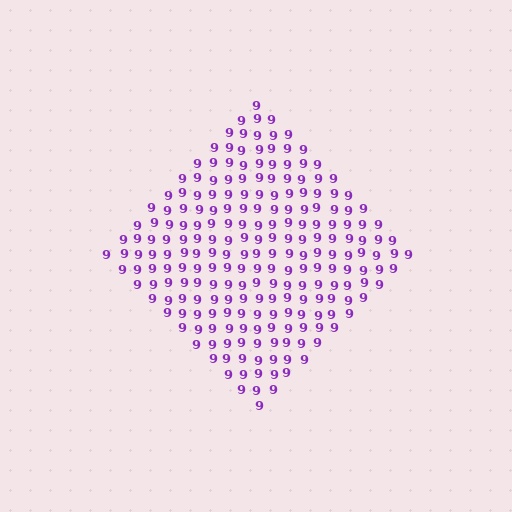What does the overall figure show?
The overall figure shows a diamond.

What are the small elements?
The small elements are digit 9's.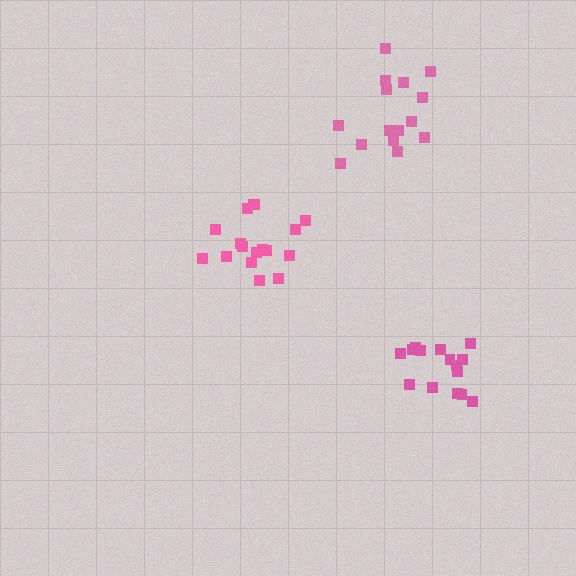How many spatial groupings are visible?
There are 3 spatial groupings.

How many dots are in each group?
Group 1: 17 dots, Group 2: 16 dots, Group 3: 15 dots (48 total).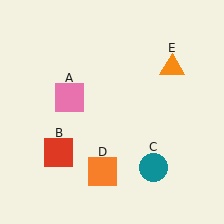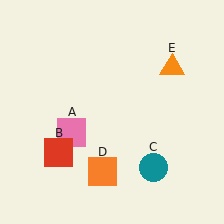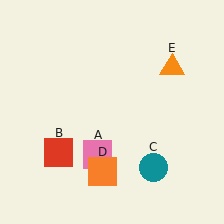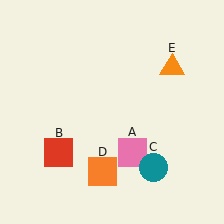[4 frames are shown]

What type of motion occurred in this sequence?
The pink square (object A) rotated counterclockwise around the center of the scene.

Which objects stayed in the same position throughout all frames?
Red square (object B) and teal circle (object C) and orange square (object D) and orange triangle (object E) remained stationary.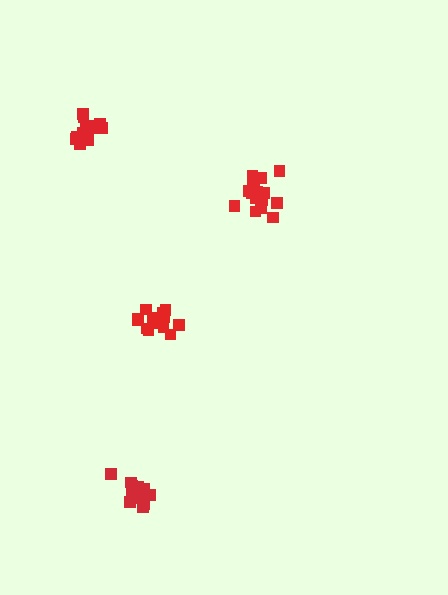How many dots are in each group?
Group 1: 13 dots, Group 2: 13 dots, Group 3: 13 dots, Group 4: 17 dots (56 total).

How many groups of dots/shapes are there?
There are 4 groups.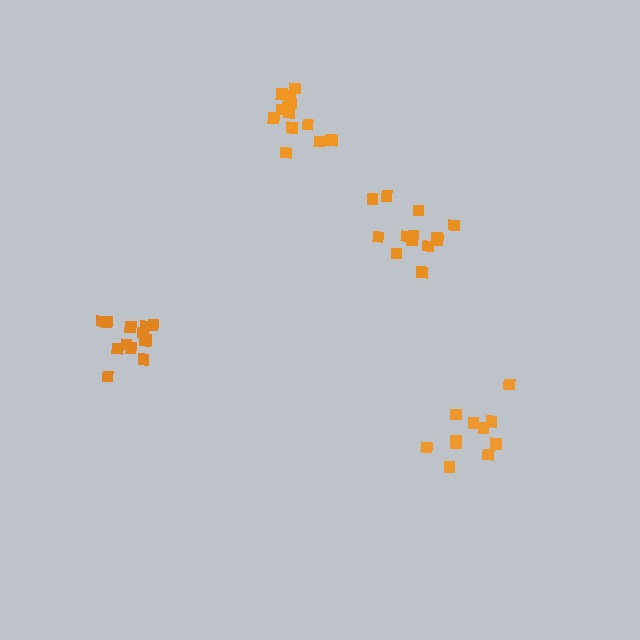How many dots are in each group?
Group 1: 14 dots, Group 2: 13 dots, Group 3: 13 dots, Group 4: 11 dots (51 total).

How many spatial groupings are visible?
There are 4 spatial groupings.